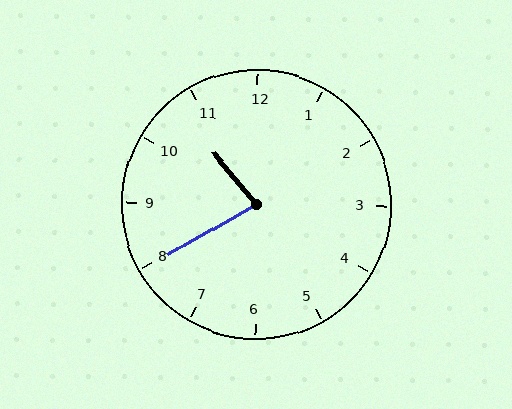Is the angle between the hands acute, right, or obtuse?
It is acute.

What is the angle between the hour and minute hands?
Approximately 80 degrees.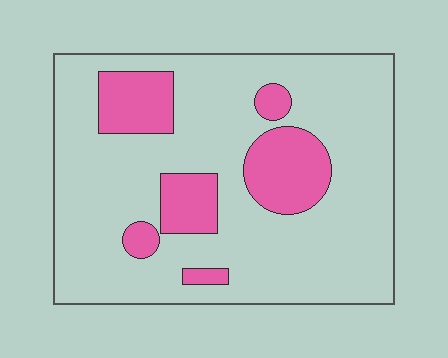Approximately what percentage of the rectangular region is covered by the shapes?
Approximately 20%.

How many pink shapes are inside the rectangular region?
6.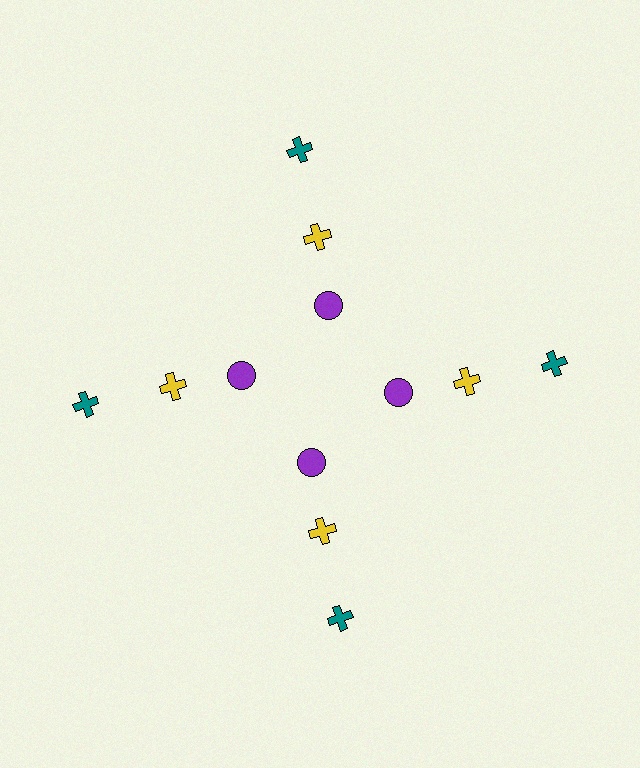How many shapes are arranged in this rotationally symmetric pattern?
There are 12 shapes, arranged in 4 groups of 3.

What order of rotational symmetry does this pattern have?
This pattern has 4-fold rotational symmetry.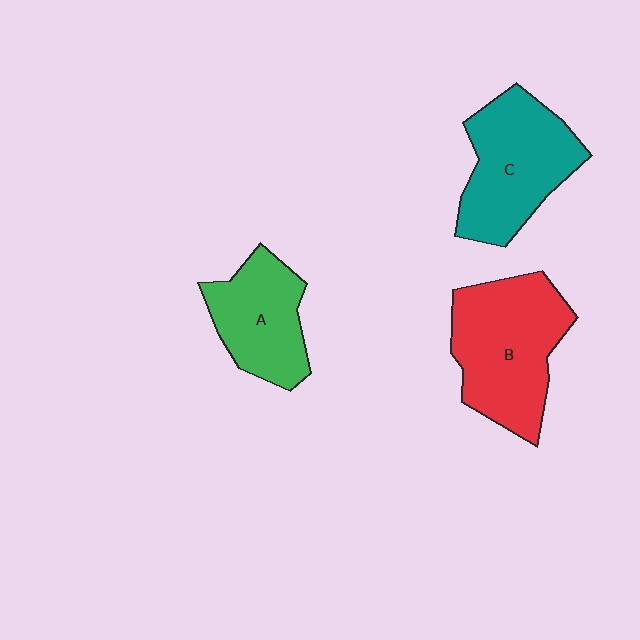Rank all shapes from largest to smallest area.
From largest to smallest: B (red), C (teal), A (green).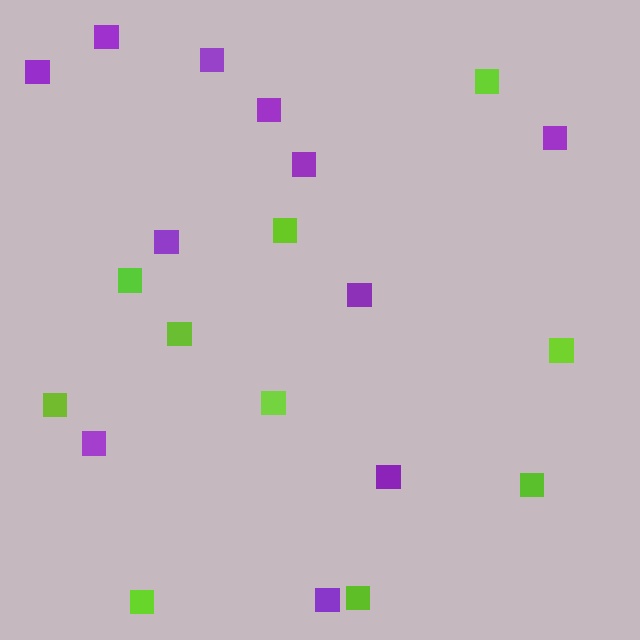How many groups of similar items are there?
There are 2 groups: one group of purple squares (11) and one group of lime squares (10).